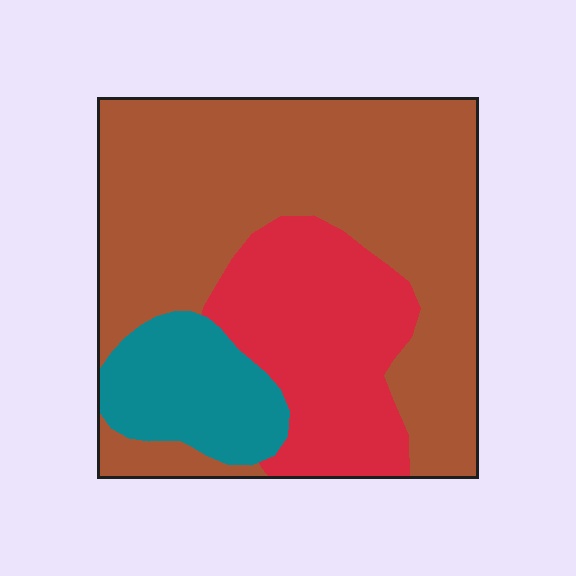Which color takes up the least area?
Teal, at roughly 15%.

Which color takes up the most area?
Brown, at roughly 60%.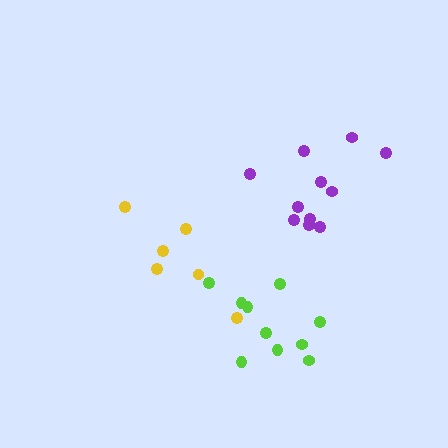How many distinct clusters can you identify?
There are 3 distinct clusters.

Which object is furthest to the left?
The yellow cluster is leftmost.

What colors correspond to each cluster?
The clusters are colored: purple, lime, yellow.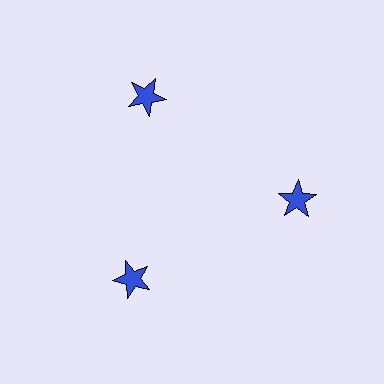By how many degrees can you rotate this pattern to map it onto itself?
The pattern maps onto itself every 120 degrees of rotation.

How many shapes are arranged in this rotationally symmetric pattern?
There are 3 shapes, arranged in 3 groups of 1.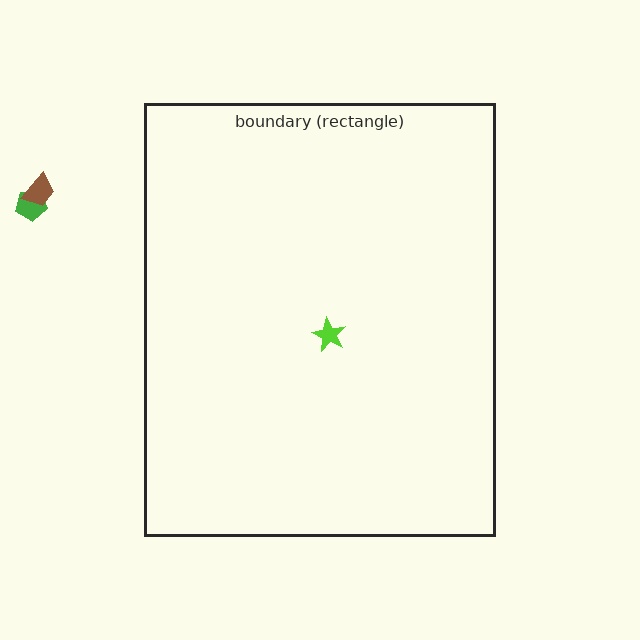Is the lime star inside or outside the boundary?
Inside.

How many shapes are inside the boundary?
1 inside, 2 outside.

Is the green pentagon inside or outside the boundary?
Outside.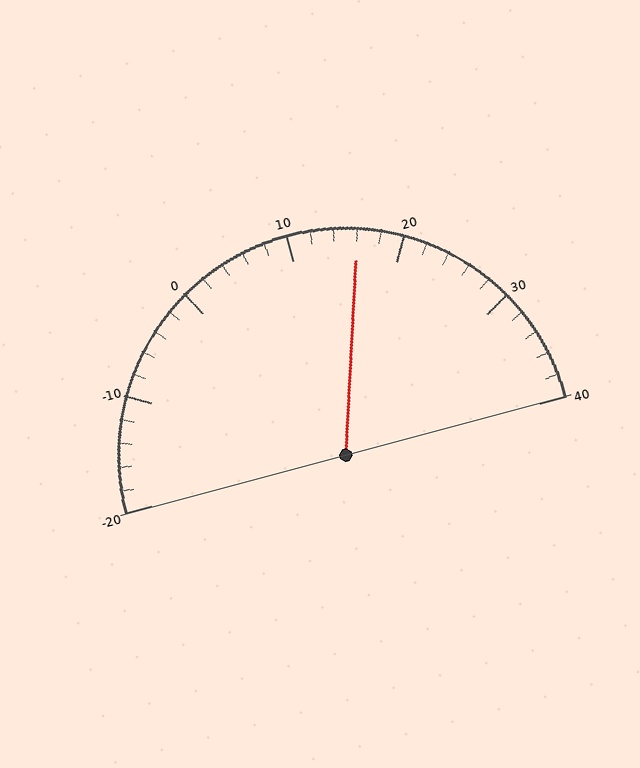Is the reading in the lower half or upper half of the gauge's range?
The reading is in the upper half of the range (-20 to 40).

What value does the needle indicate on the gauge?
The needle indicates approximately 16.